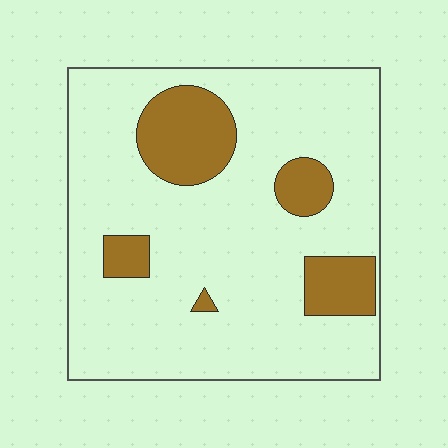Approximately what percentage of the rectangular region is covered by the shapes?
Approximately 20%.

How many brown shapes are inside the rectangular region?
5.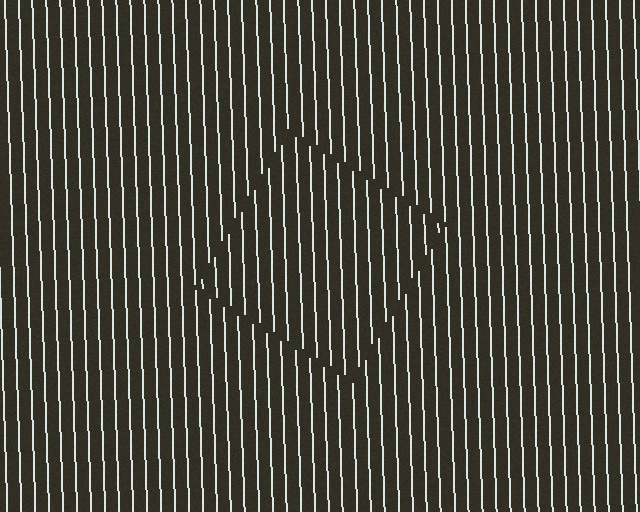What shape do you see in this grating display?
An illusory square. The interior of the shape contains the same grating, shifted by half a period — the contour is defined by the phase discontinuity where line-ends from the inner and outer gratings abut.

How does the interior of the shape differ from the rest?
The interior of the shape contains the same grating, shifted by half a period — the contour is defined by the phase discontinuity where line-ends from the inner and outer gratings abut.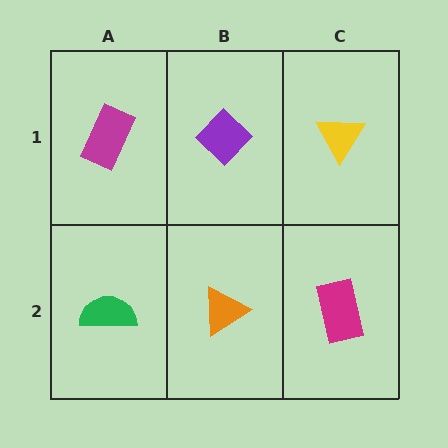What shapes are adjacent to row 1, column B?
An orange triangle (row 2, column B), a magenta rectangle (row 1, column A), a yellow triangle (row 1, column C).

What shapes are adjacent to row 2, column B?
A purple diamond (row 1, column B), a green semicircle (row 2, column A), a magenta rectangle (row 2, column C).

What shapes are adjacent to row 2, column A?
A magenta rectangle (row 1, column A), an orange triangle (row 2, column B).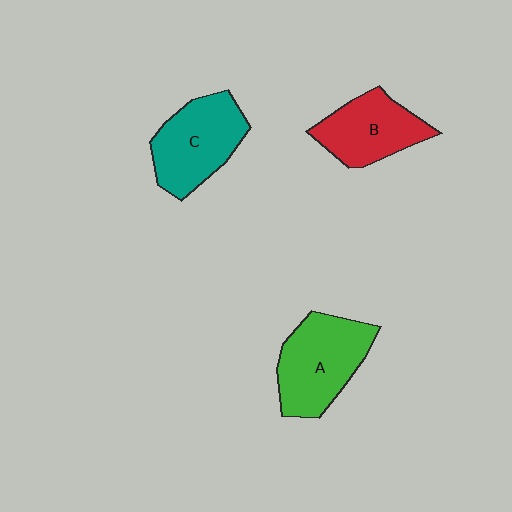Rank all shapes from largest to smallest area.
From largest to smallest: A (green), C (teal), B (red).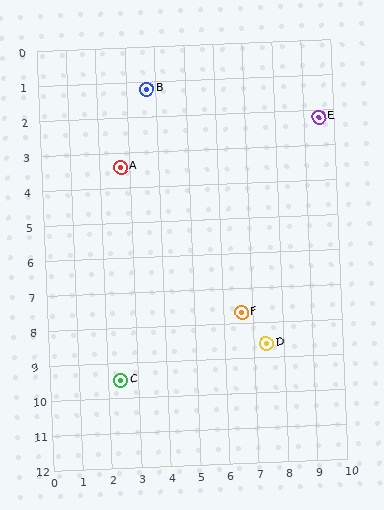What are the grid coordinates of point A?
Point A is at approximately (2.7, 3.4).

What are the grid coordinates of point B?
Point B is at approximately (3.7, 1.2).